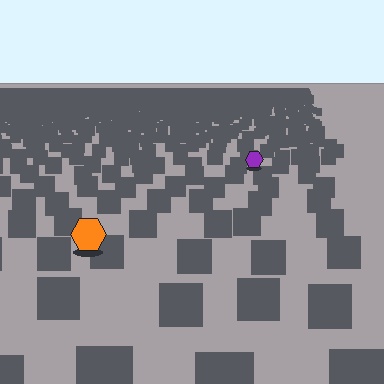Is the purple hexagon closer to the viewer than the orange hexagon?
No. The orange hexagon is closer — you can tell from the texture gradient: the ground texture is coarser near it.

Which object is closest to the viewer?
The orange hexagon is closest. The texture marks near it are larger and more spread out.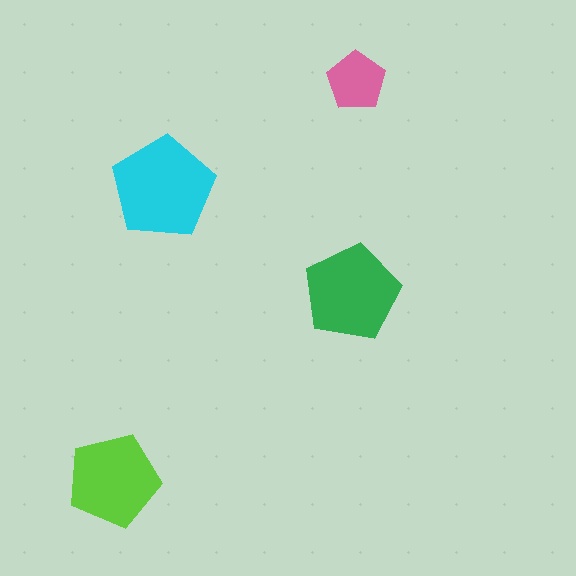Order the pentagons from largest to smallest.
the cyan one, the green one, the lime one, the pink one.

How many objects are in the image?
There are 4 objects in the image.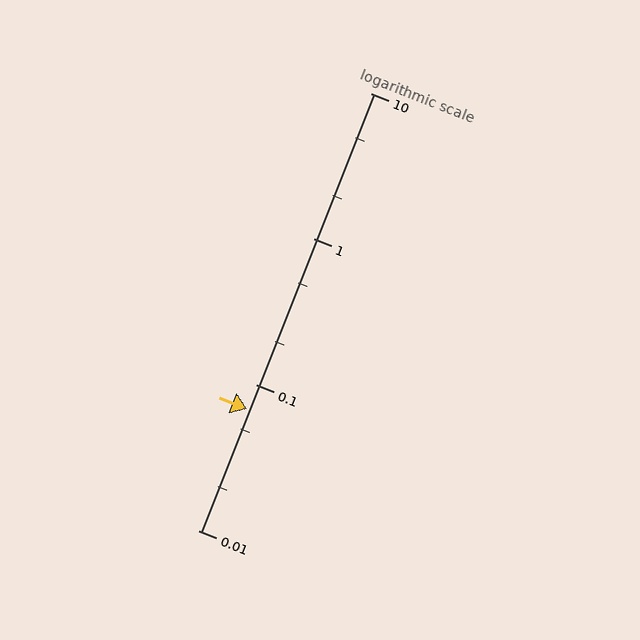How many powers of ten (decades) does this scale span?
The scale spans 3 decades, from 0.01 to 10.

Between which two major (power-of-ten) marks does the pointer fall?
The pointer is between 0.01 and 0.1.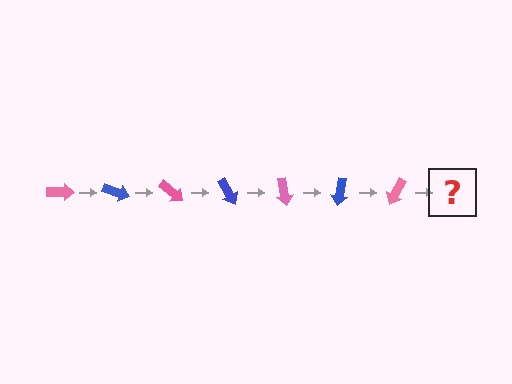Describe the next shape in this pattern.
It should be a blue arrow, rotated 140 degrees from the start.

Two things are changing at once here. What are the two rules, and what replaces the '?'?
The two rules are that it rotates 20 degrees each step and the color cycles through pink and blue. The '?' should be a blue arrow, rotated 140 degrees from the start.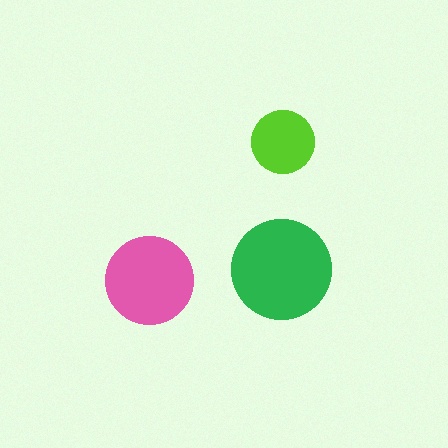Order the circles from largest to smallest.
the green one, the pink one, the lime one.